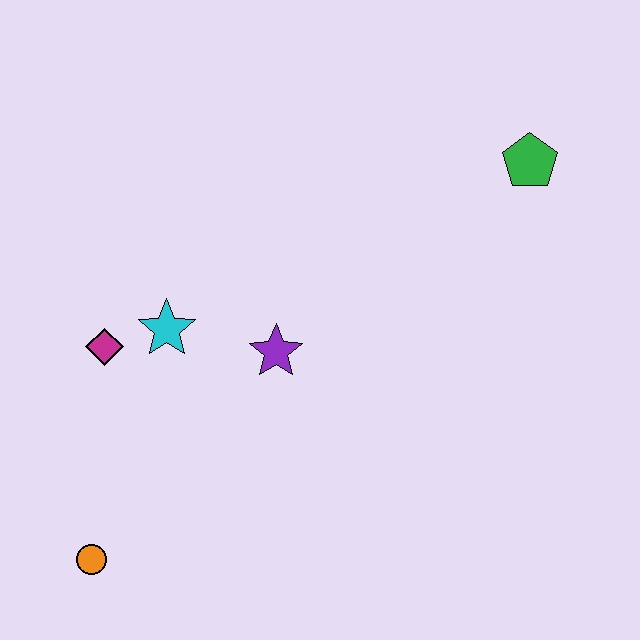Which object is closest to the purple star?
The cyan star is closest to the purple star.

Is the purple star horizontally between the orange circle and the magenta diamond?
No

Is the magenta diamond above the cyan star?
No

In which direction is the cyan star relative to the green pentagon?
The cyan star is to the left of the green pentagon.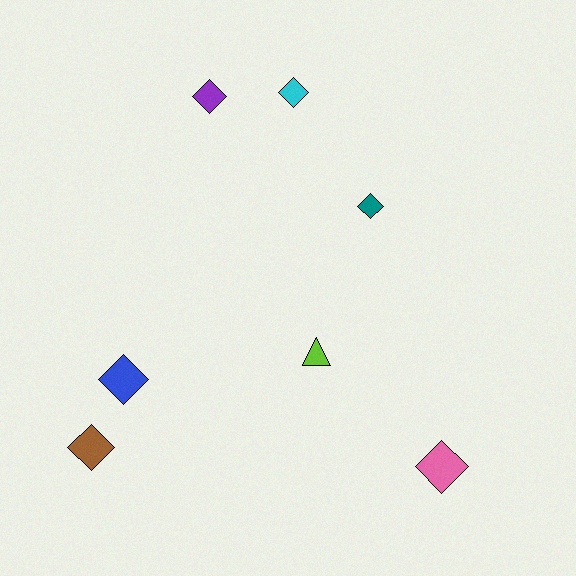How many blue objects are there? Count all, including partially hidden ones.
There is 1 blue object.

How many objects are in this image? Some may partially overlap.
There are 7 objects.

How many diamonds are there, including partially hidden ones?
There are 6 diamonds.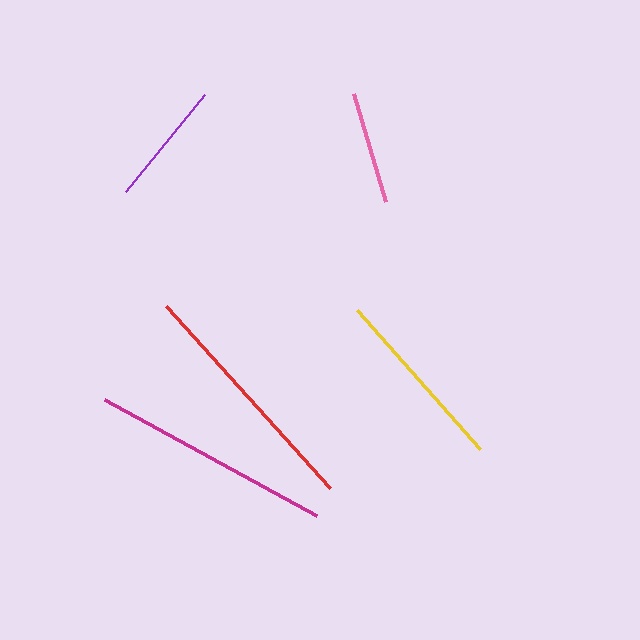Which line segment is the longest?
The red line is the longest at approximately 246 pixels.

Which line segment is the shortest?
The pink line is the shortest at approximately 113 pixels.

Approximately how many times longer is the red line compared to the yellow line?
The red line is approximately 1.3 times the length of the yellow line.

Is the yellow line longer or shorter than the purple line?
The yellow line is longer than the purple line.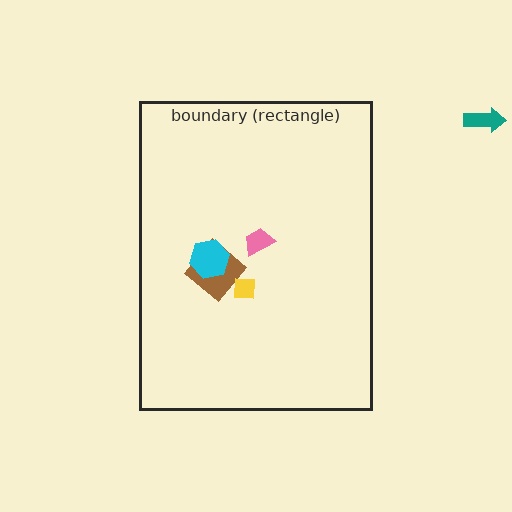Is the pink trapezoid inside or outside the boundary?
Inside.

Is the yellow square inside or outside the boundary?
Inside.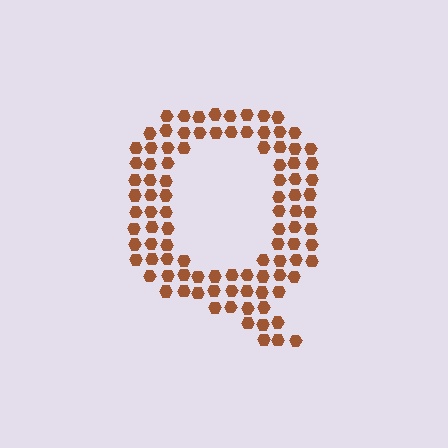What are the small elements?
The small elements are hexagons.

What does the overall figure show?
The overall figure shows the letter Q.